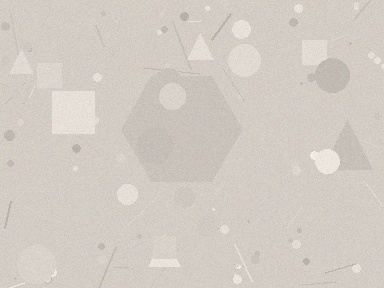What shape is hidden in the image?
A hexagon is hidden in the image.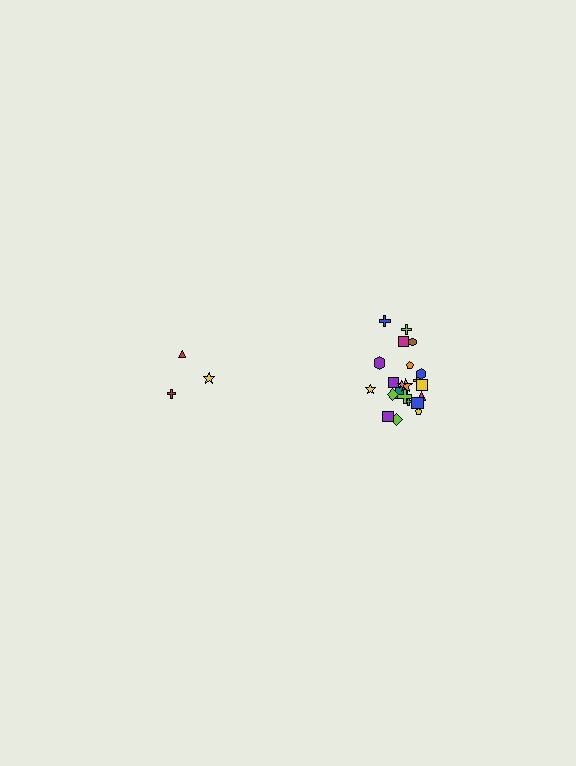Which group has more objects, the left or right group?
The right group.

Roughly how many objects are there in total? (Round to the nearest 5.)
Roughly 25 objects in total.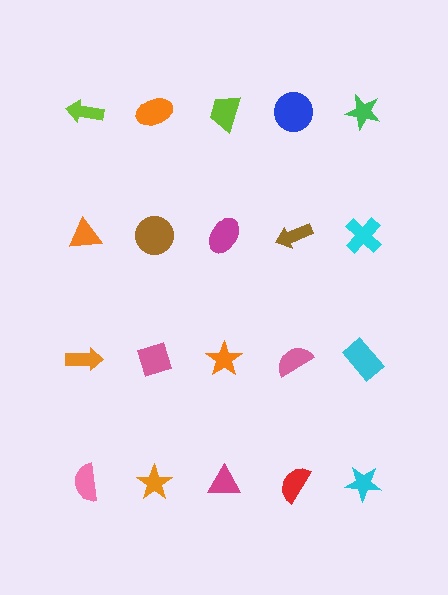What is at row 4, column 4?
A red semicircle.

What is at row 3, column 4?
A pink semicircle.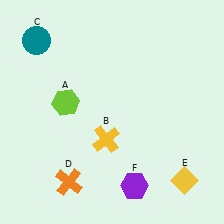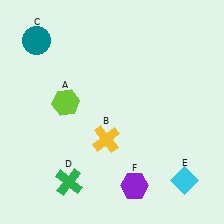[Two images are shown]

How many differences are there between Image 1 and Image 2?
There are 2 differences between the two images.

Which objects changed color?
D changed from orange to green. E changed from yellow to cyan.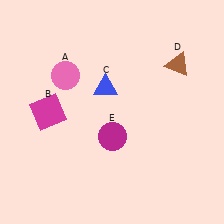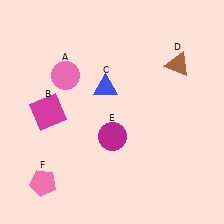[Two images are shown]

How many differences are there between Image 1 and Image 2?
There is 1 difference between the two images.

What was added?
A pink pentagon (F) was added in Image 2.